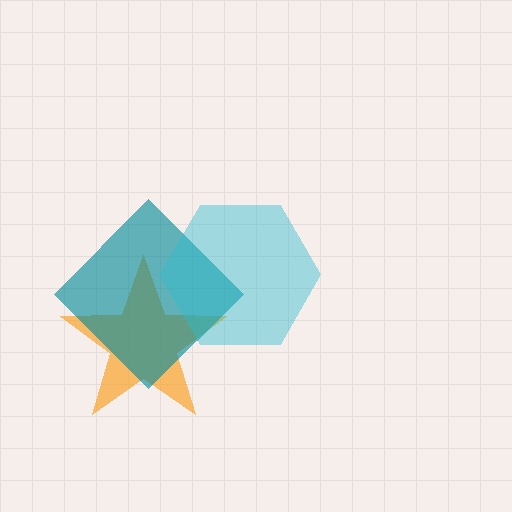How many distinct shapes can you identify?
There are 3 distinct shapes: an orange star, a teal diamond, a cyan hexagon.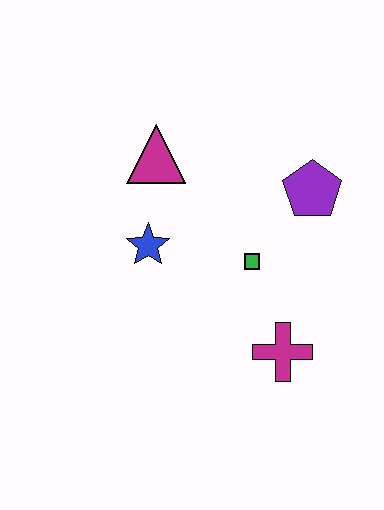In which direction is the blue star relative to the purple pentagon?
The blue star is to the left of the purple pentagon.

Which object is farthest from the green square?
The magenta triangle is farthest from the green square.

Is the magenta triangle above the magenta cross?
Yes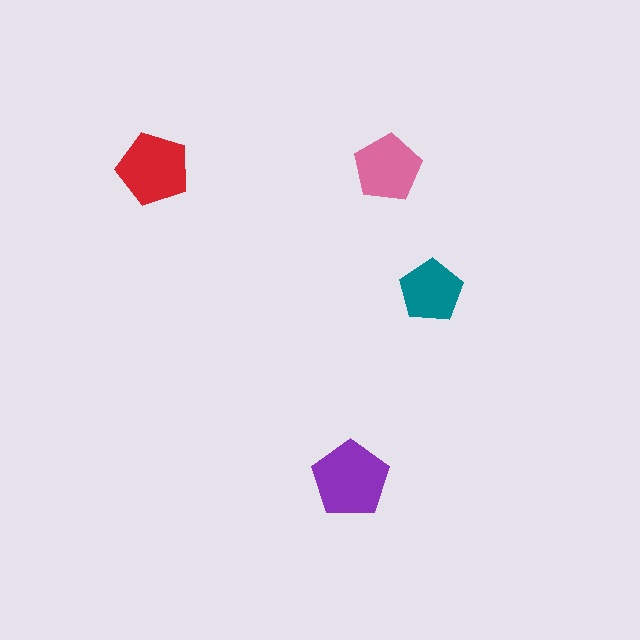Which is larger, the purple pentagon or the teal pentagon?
The purple one.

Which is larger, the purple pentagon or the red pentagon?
The purple one.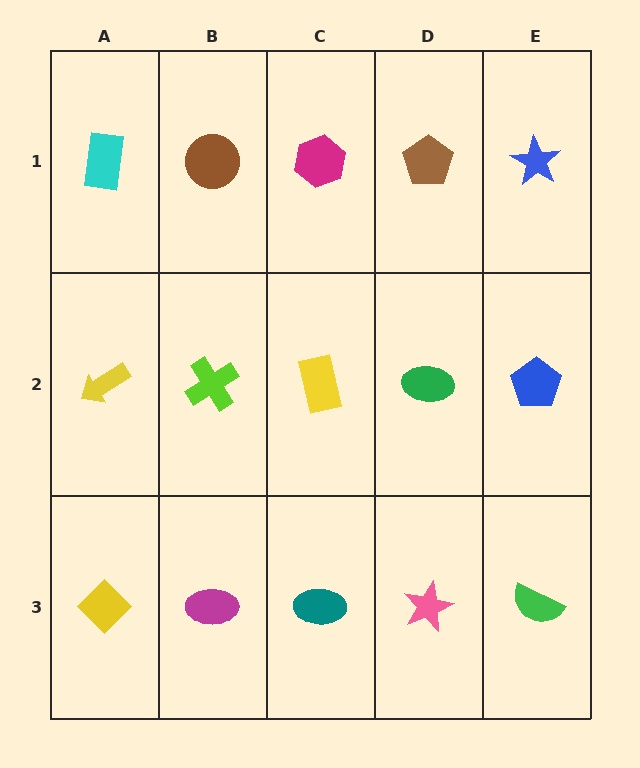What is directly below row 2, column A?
A yellow diamond.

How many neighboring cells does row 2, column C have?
4.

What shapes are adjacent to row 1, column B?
A lime cross (row 2, column B), a cyan rectangle (row 1, column A), a magenta hexagon (row 1, column C).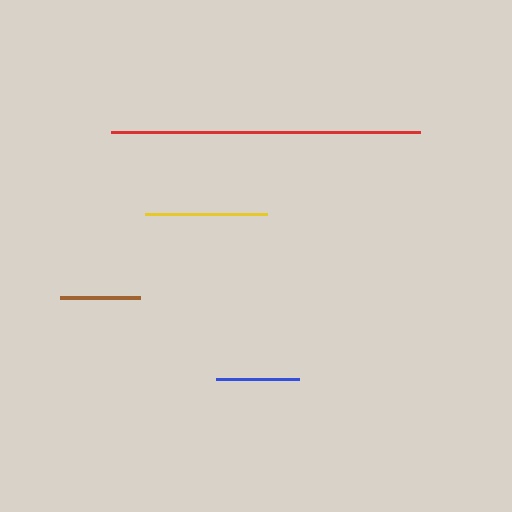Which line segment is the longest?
The red line is the longest at approximately 308 pixels.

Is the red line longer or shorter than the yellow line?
The red line is longer than the yellow line.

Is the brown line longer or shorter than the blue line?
The blue line is longer than the brown line.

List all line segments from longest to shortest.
From longest to shortest: red, yellow, blue, brown.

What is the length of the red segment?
The red segment is approximately 308 pixels long.